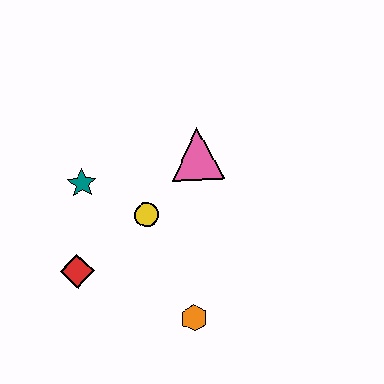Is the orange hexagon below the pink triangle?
Yes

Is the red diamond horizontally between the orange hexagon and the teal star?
No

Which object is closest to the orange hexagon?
The yellow circle is closest to the orange hexagon.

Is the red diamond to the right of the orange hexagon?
No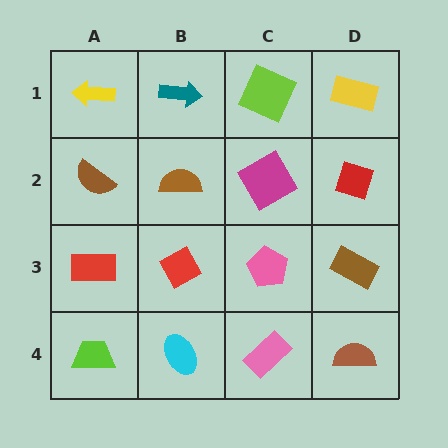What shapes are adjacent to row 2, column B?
A teal arrow (row 1, column B), a red diamond (row 3, column B), a brown semicircle (row 2, column A), a magenta square (row 2, column C).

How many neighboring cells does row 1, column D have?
2.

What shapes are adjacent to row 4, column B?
A red diamond (row 3, column B), a lime trapezoid (row 4, column A), a pink rectangle (row 4, column C).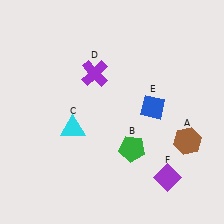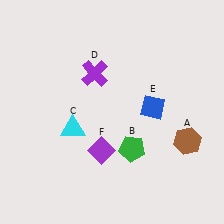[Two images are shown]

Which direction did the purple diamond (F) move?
The purple diamond (F) moved left.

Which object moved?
The purple diamond (F) moved left.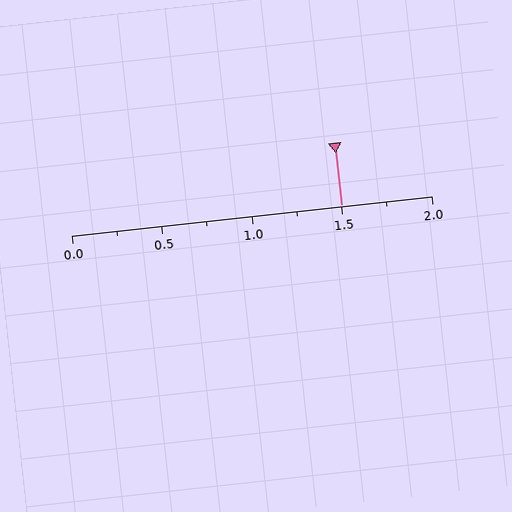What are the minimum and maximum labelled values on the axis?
The axis runs from 0.0 to 2.0.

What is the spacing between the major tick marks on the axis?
The major ticks are spaced 0.5 apart.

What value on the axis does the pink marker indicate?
The marker indicates approximately 1.5.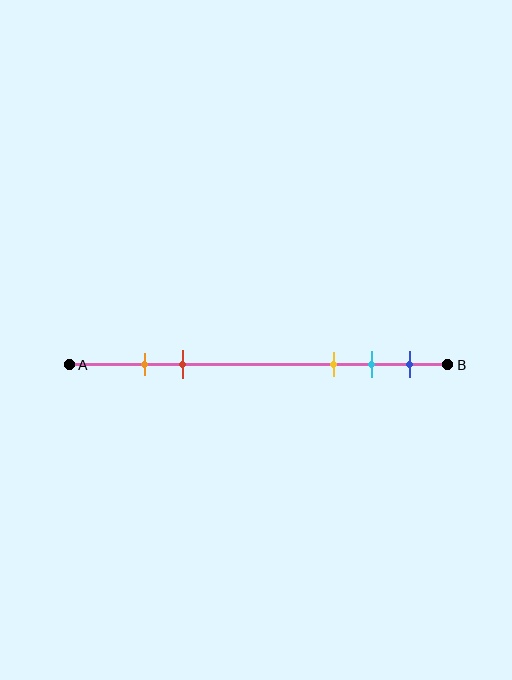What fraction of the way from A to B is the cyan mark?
The cyan mark is approximately 80% (0.8) of the way from A to B.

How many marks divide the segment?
There are 5 marks dividing the segment.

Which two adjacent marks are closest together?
The orange and red marks are the closest adjacent pair.